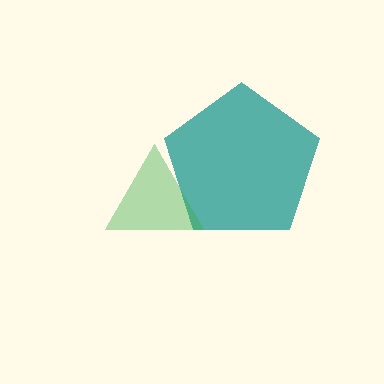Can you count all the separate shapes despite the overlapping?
Yes, there are 2 separate shapes.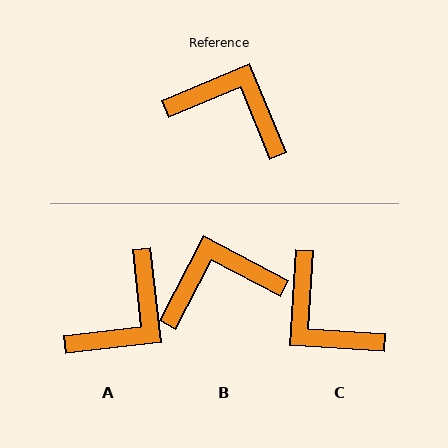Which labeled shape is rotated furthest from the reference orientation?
C, about 154 degrees away.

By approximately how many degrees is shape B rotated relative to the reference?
Approximately 40 degrees counter-clockwise.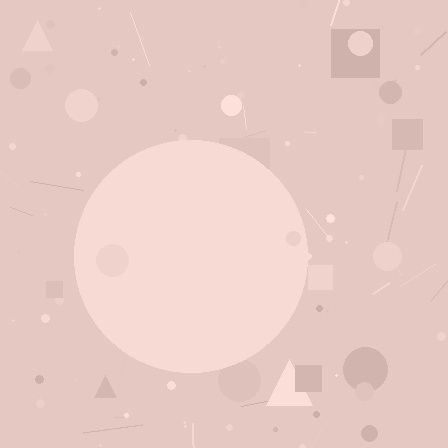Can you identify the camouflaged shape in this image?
The camouflaged shape is a circle.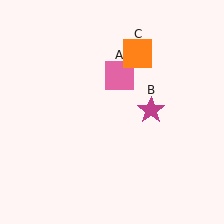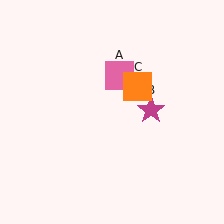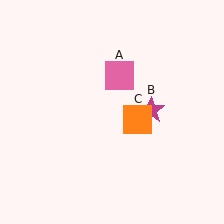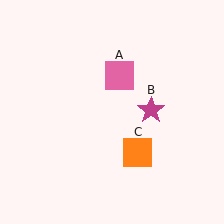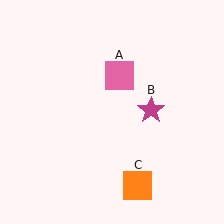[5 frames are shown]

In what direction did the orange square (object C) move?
The orange square (object C) moved down.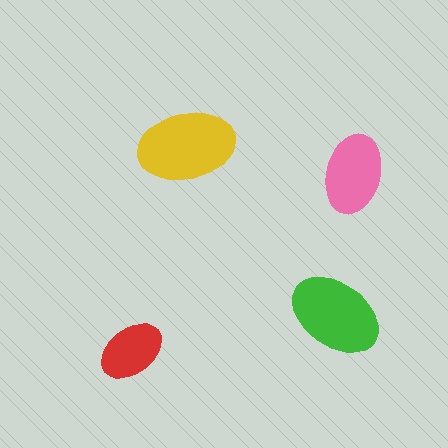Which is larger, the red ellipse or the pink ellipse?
The pink one.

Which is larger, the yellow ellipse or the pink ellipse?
The yellow one.